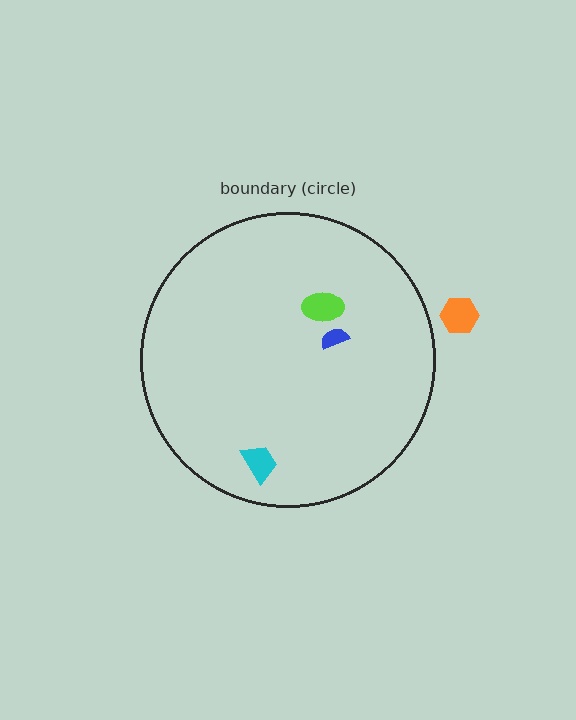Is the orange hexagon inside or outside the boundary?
Outside.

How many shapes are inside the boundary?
3 inside, 1 outside.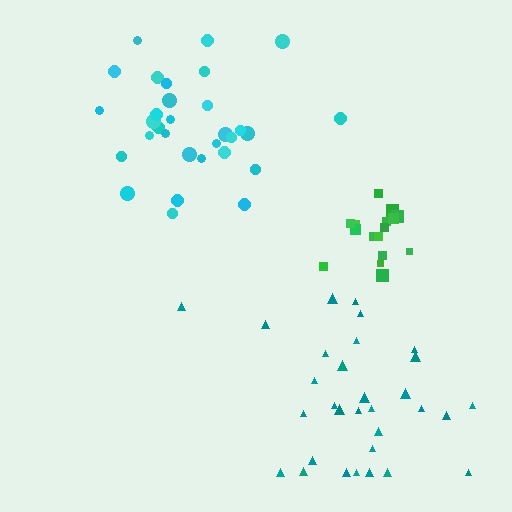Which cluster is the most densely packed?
Green.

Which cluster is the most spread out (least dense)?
Teal.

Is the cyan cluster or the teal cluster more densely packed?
Cyan.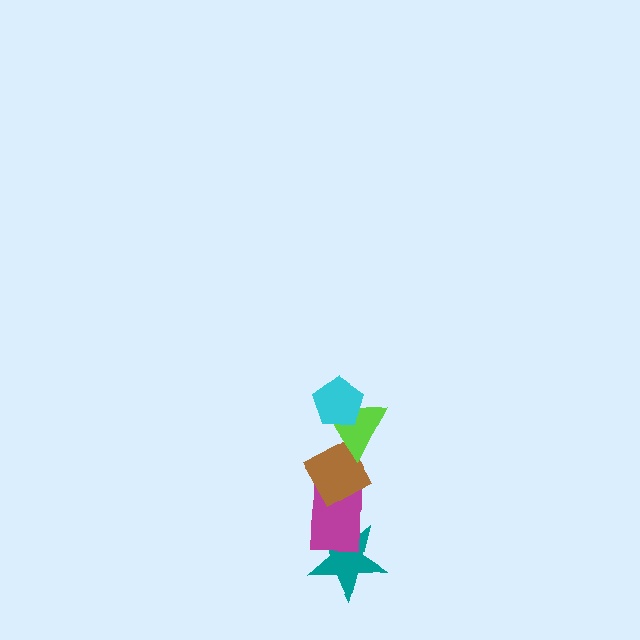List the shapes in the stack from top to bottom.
From top to bottom: the cyan pentagon, the lime triangle, the brown diamond, the magenta rectangle, the teal star.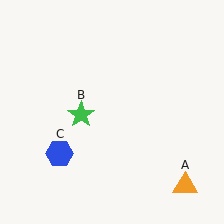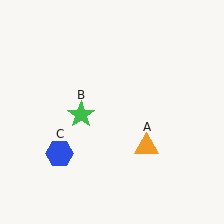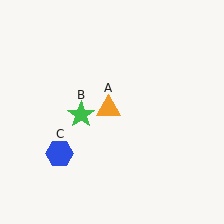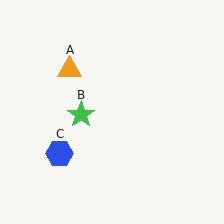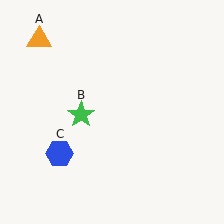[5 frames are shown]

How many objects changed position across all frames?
1 object changed position: orange triangle (object A).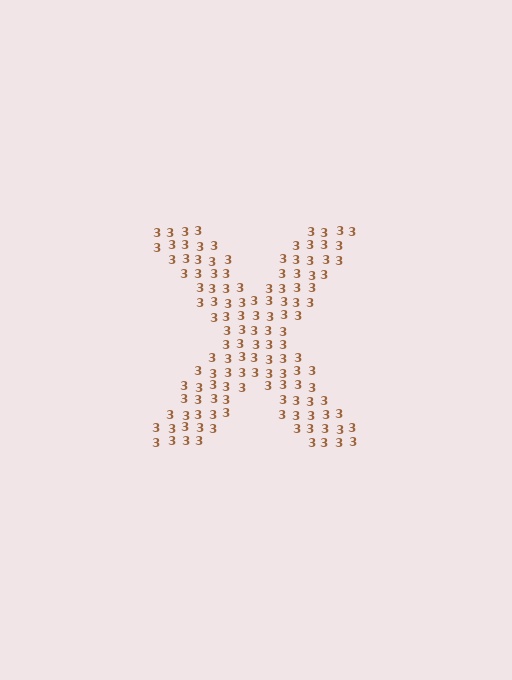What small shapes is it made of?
It is made of small digit 3's.